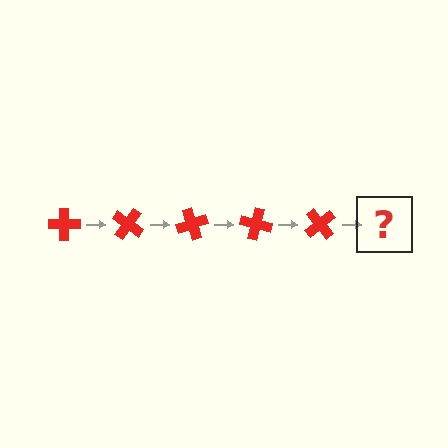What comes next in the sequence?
The next element should be a red cross rotated 175 degrees.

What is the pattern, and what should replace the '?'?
The pattern is that the cross rotates 35 degrees each step. The '?' should be a red cross rotated 175 degrees.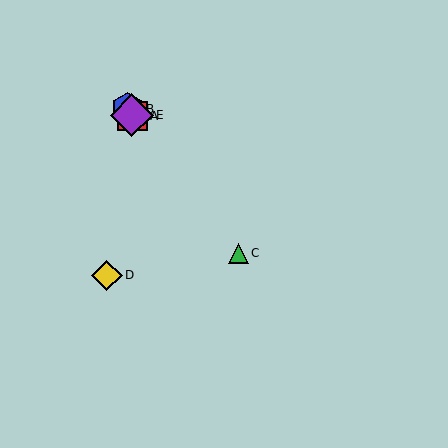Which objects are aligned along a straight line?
Objects A, B, C, E are aligned along a straight line.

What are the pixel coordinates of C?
Object C is at (238, 253).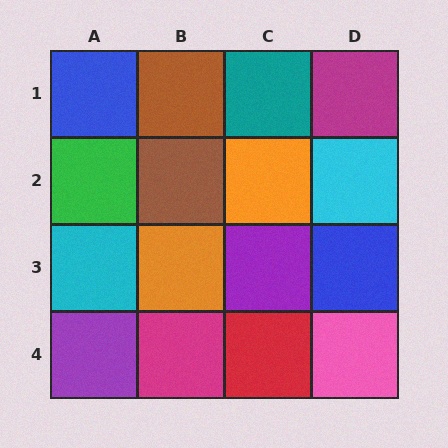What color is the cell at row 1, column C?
Teal.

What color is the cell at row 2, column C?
Orange.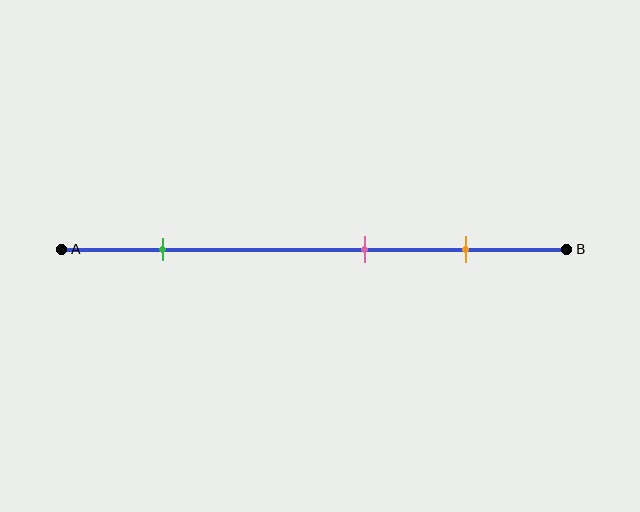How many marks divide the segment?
There are 3 marks dividing the segment.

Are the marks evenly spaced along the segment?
No, the marks are not evenly spaced.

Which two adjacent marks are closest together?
The pink and orange marks are the closest adjacent pair.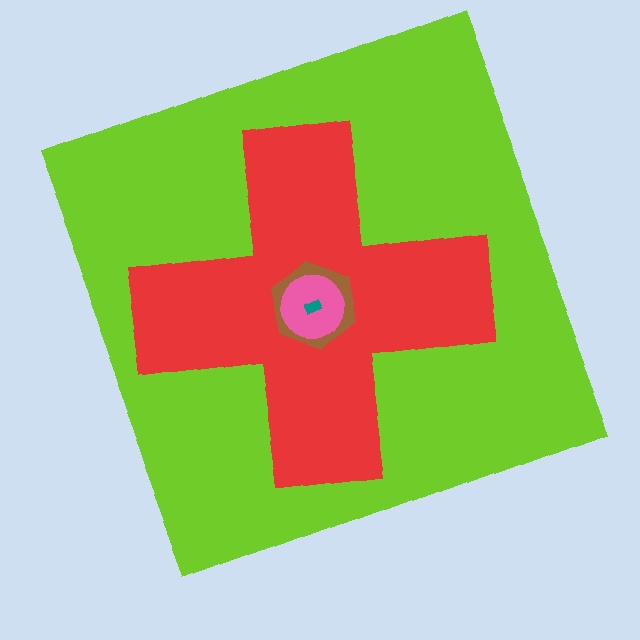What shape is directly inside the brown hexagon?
The pink circle.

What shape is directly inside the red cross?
The brown hexagon.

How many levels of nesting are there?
5.